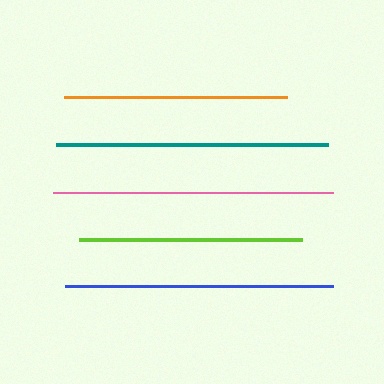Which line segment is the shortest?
The lime line is the shortest at approximately 222 pixels.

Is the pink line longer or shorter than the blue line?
The pink line is longer than the blue line.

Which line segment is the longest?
The pink line is the longest at approximately 280 pixels.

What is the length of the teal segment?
The teal segment is approximately 272 pixels long.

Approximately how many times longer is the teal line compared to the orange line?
The teal line is approximately 1.2 times the length of the orange line.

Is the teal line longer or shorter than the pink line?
The pink line is longer than the teal line.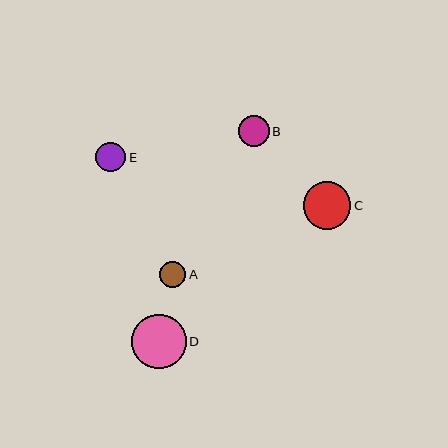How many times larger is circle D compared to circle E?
Circle D is approximately 1.8 times the size of circle E.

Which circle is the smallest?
Circle A is the smallest with a size of approximately 26 pixels.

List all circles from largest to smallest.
From largest to smallest: D, C, B, E, A.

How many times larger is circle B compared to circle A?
Circle B is approximately 1.2 times the size of circle A.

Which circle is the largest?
Circle D is the largest with a size of approximately 54 pixels.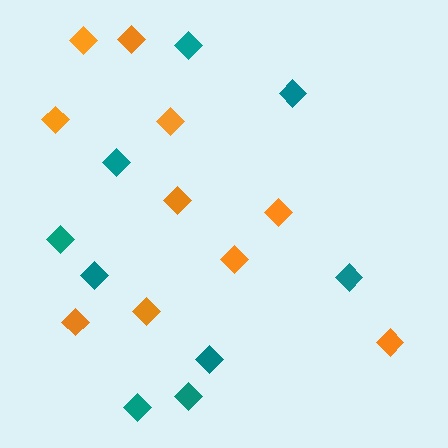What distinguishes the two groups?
There are 2 groups: one group of orange diamonds (10) and one group of teal diamonds (9).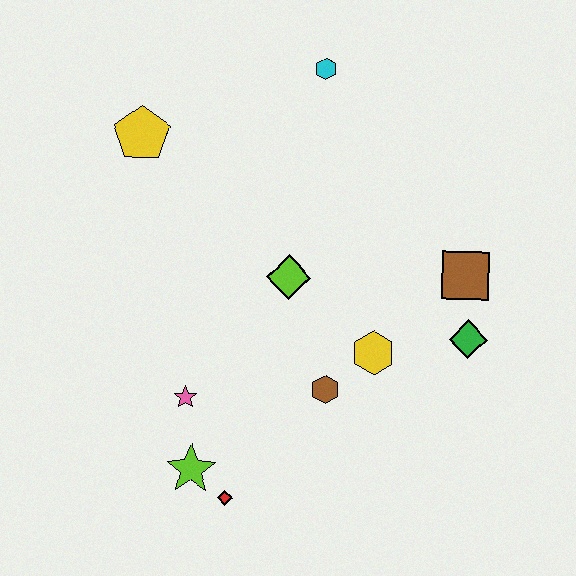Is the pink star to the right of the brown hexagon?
No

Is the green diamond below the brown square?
Yes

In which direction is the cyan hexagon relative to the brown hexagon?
The cyan hexagon is above the brown hexagon.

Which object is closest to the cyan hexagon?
The yellow pentagon is closest to the cyan hexagon.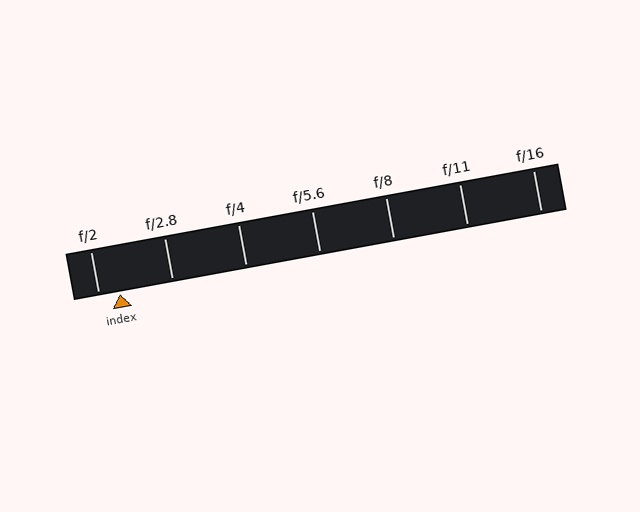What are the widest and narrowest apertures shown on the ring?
The widest aperture shown is f/2 and the narrowest is f/16.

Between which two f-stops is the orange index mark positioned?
The index mark is between f/2 and f/2.8.